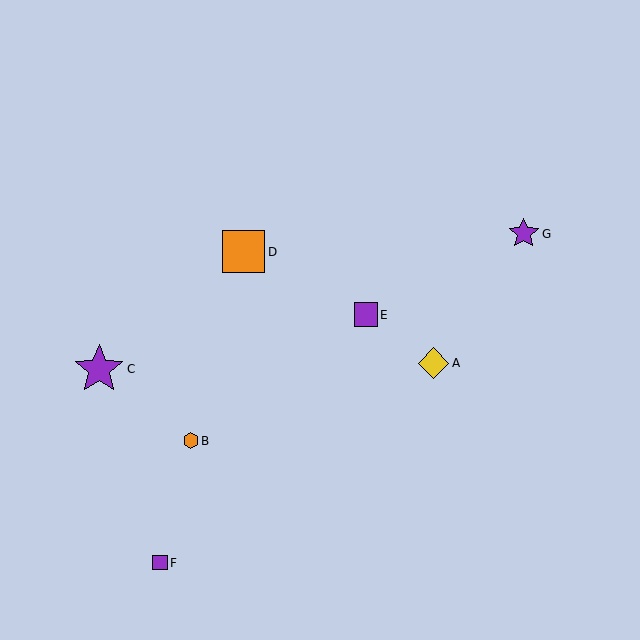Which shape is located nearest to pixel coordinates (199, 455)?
The orange hexagon (labeled B) at (191, 441) is nearest to that location.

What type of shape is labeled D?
Shape D is an orange square.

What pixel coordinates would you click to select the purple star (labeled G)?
Click at (524, 234) to select the purple star G.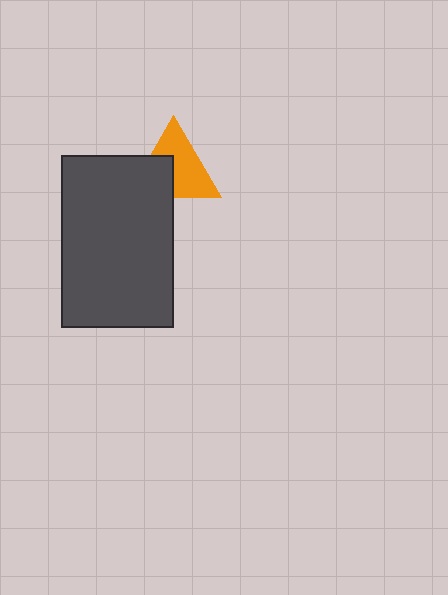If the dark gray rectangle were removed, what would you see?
You would see the complete orange triangle.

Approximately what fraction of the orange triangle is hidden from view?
Roughly 37% of the orange triangle is hidden behind the dark gray rectangle.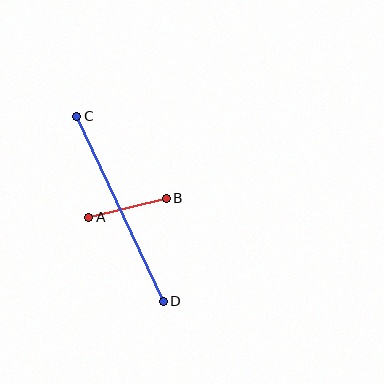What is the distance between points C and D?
The distance is approximately 204 pixels.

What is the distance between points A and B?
The distance is approximately 80 pixels.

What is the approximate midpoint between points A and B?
The midpoint is at approximately (128, 208) pixels.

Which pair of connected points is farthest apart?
Points C and D are farthest apart.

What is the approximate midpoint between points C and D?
The midpoint is at approximately (120, 209) pixels.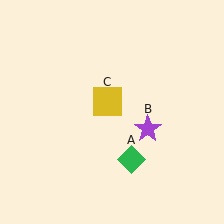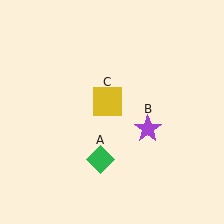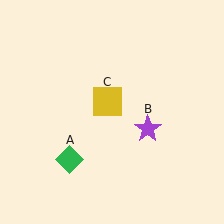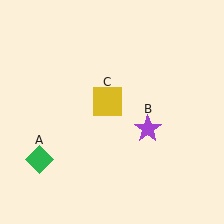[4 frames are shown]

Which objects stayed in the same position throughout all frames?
Purple star (object B) and yellow square (object C) remained stationary.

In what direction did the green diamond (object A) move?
The green diamond (object A) moved left.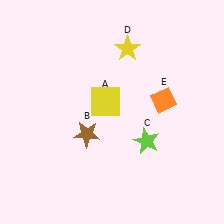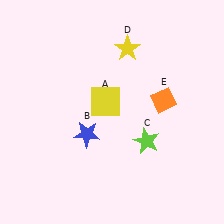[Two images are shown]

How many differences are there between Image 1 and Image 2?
There is 1 difference between the two images.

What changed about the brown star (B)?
In Image 1, B is brown. In Image 2, it changed to blue.